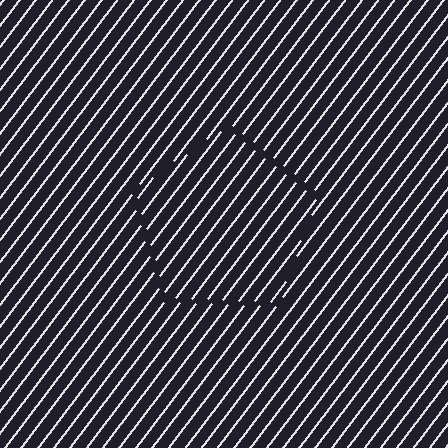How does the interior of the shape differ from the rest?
The interior of the shape contains the same grating, shifted by half a period — the contour is defined by the phase discontinuity where line-ends from the inner and outer gratings abut.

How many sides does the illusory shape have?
5 sides — the line-ends trace a pentagon.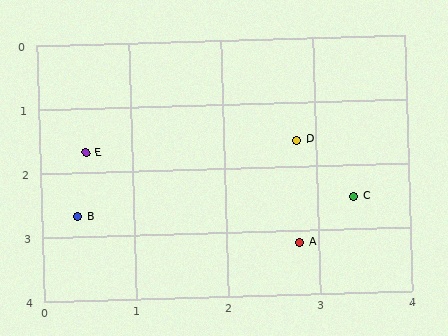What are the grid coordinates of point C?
Point C is at approximately (3.4, 2.5).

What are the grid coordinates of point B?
Point B is at approximately (0.4, 2.7).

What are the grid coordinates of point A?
Point A is at approximately (2.8, 3.2).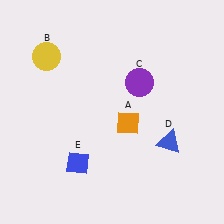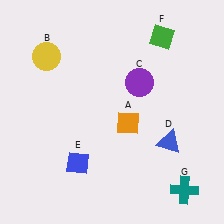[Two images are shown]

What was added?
A green diamond (F), a teal cross (G) were added in Image 2.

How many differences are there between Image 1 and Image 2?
There are 2 differences between the two images.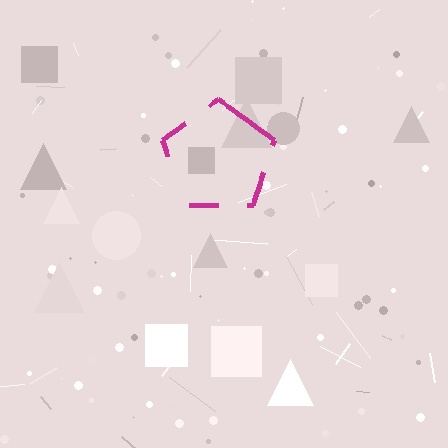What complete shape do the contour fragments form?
The contour fragments form a pentagon.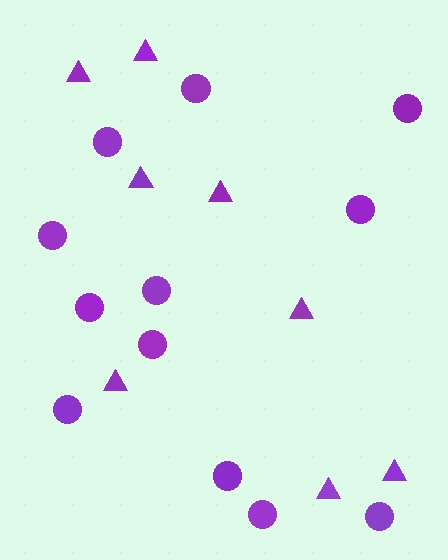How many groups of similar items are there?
There are 2 groups: one group of triangles (8) and one group of circles (12).